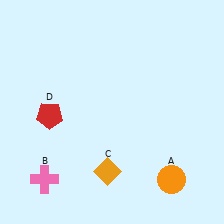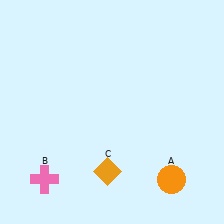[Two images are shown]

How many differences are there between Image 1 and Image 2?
There is 1 difference between the two images.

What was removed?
The red pentagon (D) was removed in Image 2.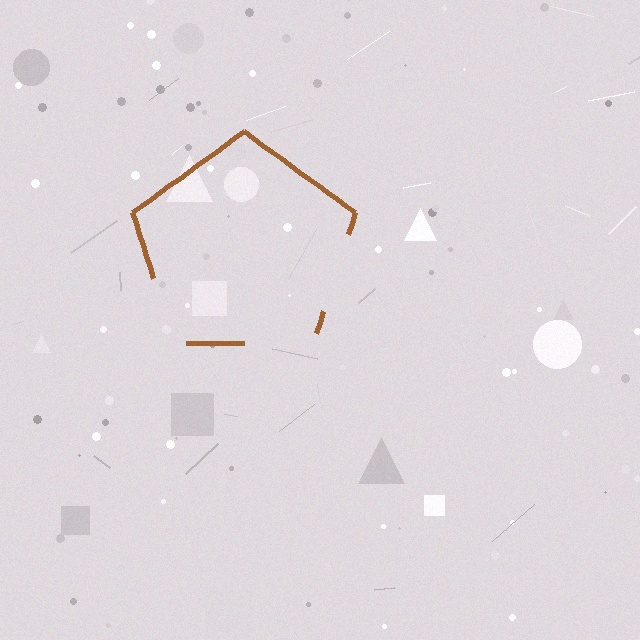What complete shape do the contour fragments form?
The contour fragments form a pentagon.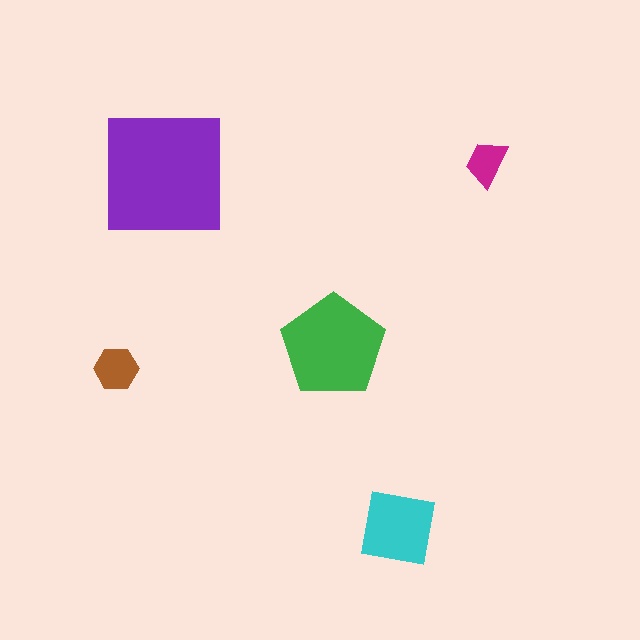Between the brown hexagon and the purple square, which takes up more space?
The purple square.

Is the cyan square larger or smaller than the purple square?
Smaller.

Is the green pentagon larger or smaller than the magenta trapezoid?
Larger.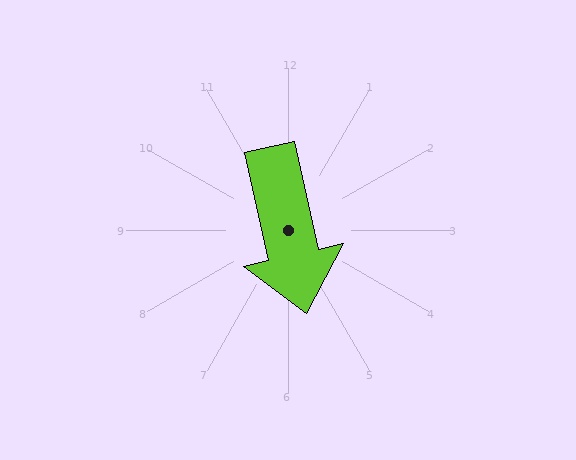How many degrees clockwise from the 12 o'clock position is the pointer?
Approximately 167 degrees.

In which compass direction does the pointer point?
South.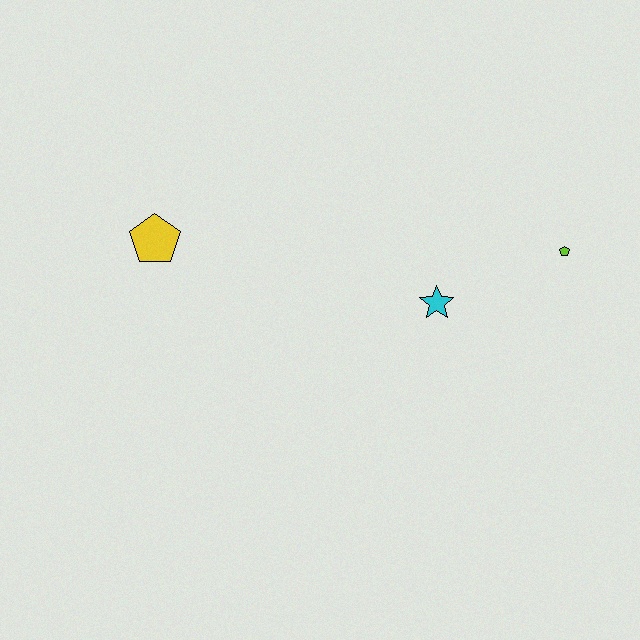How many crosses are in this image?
There are no crosses.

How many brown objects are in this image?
There are no brown objects.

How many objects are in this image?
There are 3 objects.